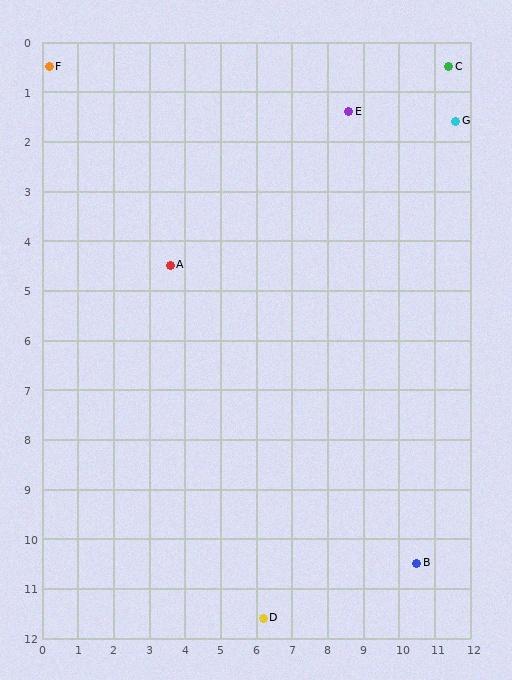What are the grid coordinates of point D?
Point D is at approximately (6.2, 11.6).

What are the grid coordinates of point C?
Point C is at approximately (11.4, 0.5).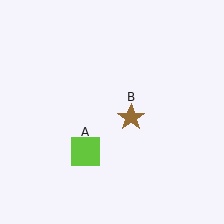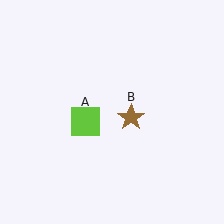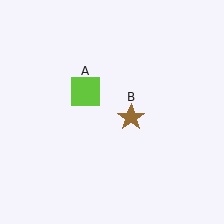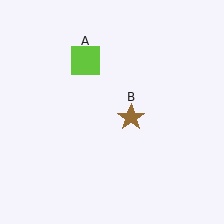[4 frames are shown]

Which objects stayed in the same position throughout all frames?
Brown star (object B) remained stationary.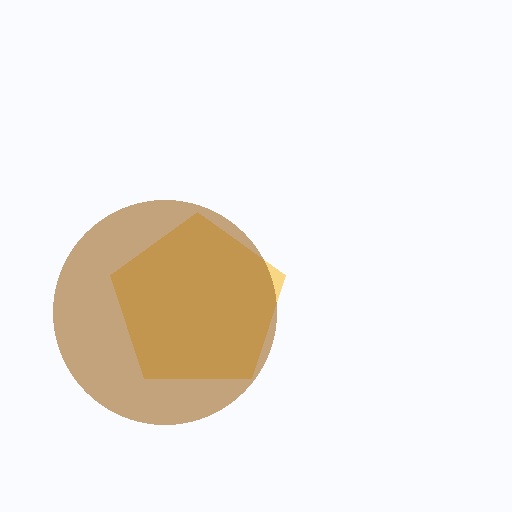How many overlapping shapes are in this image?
There are 2 overlapping shapes in the image.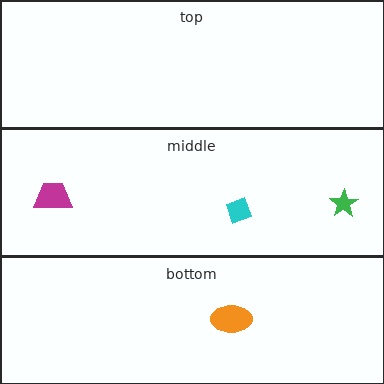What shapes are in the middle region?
The green star, the cyan diamond, the magenta trapezoid.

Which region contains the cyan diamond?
The middle region.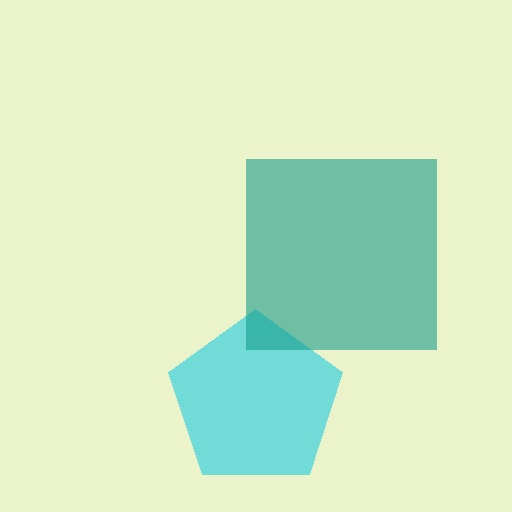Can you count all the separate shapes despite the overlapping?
Yes, there are 2 separate shapes.